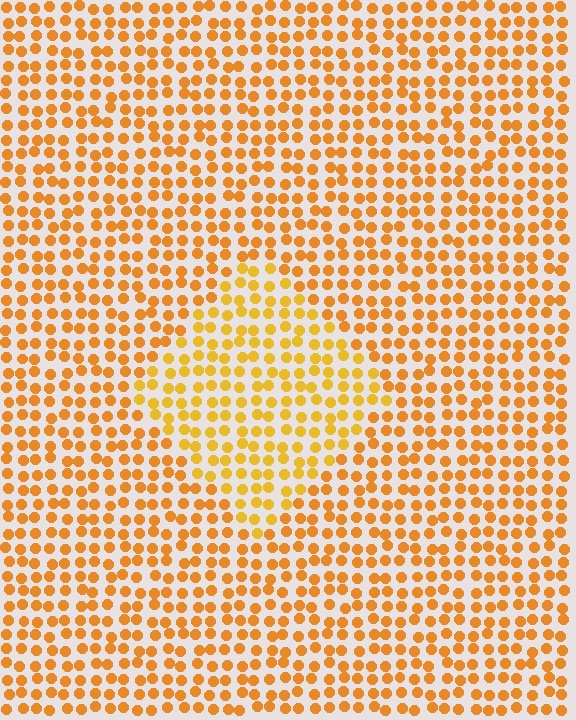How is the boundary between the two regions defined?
The boundary is defined purely by a slight shift in hue (about 16 degrees). Spacing, size, and orientation are identical on both sides.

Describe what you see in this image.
The image is filled with small orange elements in a uniform arrangement. A diamond-shaped region is visible where the elements are tinted to a slightly different hue, forming a subtle color boundary.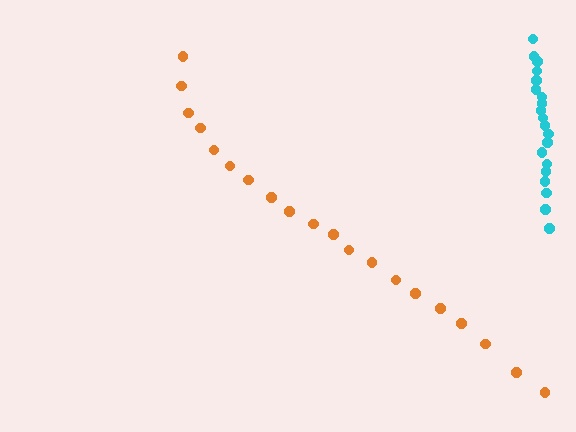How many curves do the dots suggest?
There are 2 distinct paths.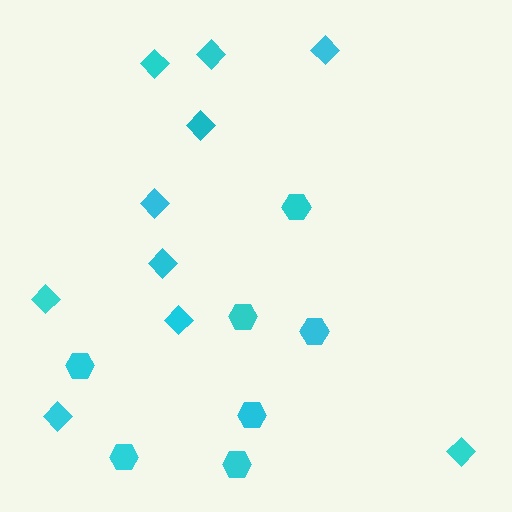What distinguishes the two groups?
There are 2 groups: one group of diamonds (10) and one group of hexagons (7).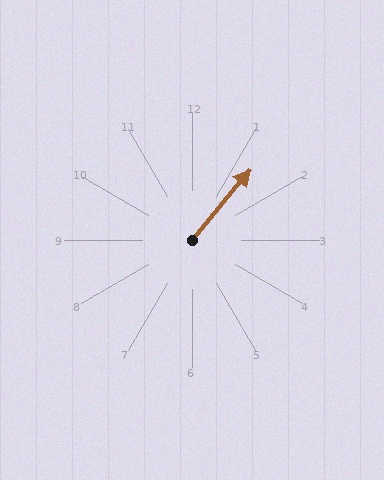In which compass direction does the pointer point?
Northeast.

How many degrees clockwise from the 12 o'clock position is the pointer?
Approximately 39 degrees.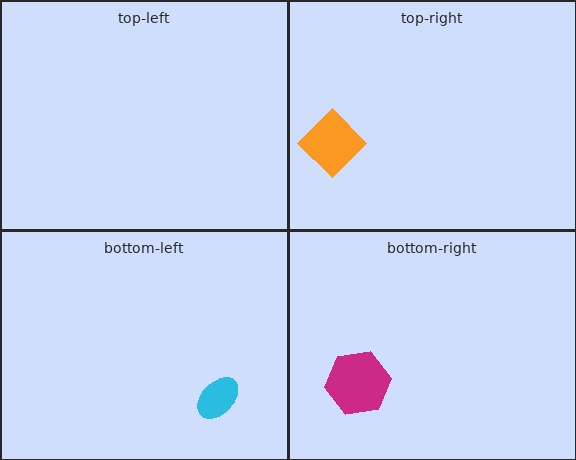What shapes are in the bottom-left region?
The cyan ellipse.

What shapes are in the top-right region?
The orange diamond.